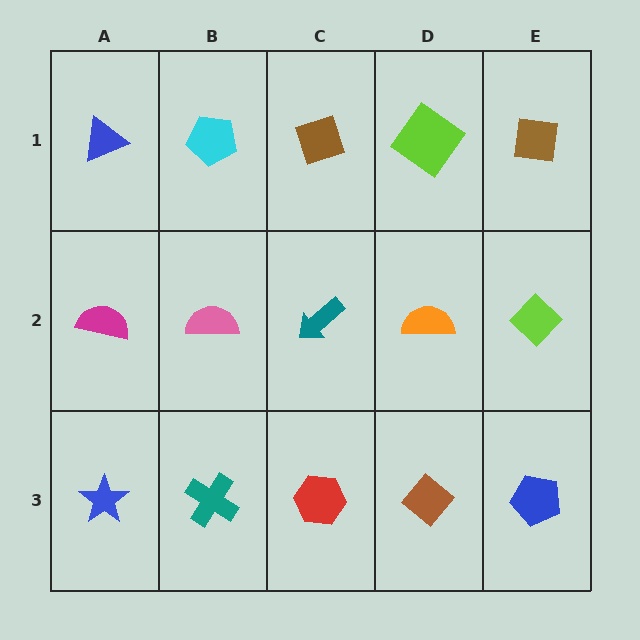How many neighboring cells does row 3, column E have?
2.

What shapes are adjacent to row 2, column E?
A brown square (row 1, column E), a blue pentagon (row 3, column E), an orange semicircle (row 2, column D).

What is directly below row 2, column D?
A brown diamond.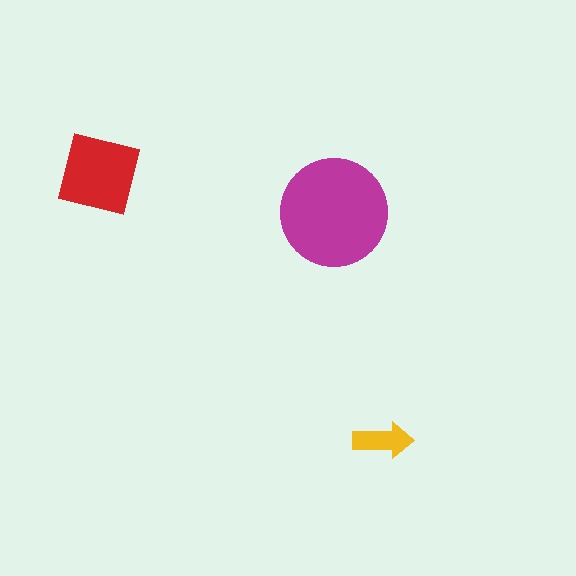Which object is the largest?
The magenta circle.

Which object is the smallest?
The yellow arrow.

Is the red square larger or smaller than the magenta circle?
Smaller.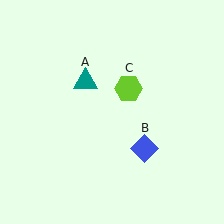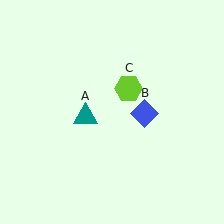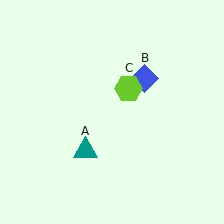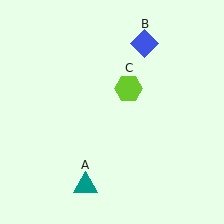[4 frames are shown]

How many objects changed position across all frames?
2 objects changed position: teal triangle (object A), blue diamond (object B).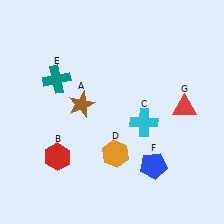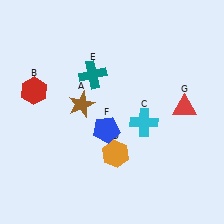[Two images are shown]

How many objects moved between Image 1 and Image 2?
3 objects moved between the two images.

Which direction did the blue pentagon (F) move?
The blue pentagon (F) moved left.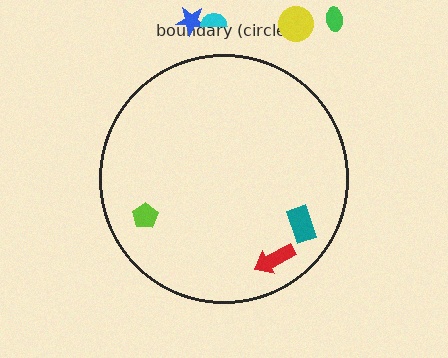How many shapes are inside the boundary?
3 inside, 4 outside.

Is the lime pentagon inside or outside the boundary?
Inside.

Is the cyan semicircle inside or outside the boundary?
Outside.